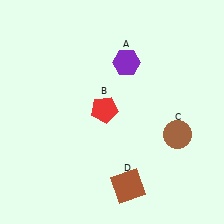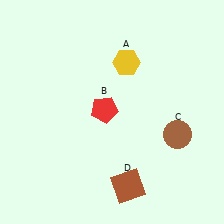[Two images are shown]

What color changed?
The hexagon (A) changed from purple in Image 1 to yellow in Image 2.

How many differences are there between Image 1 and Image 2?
There is 1 difference between the two images.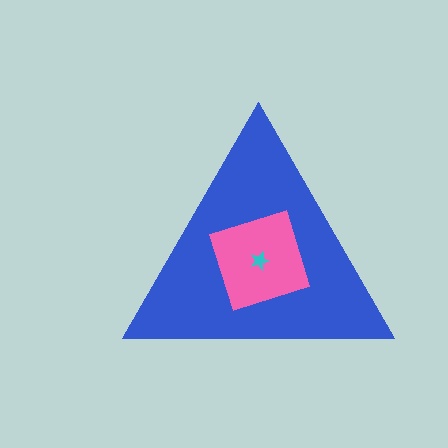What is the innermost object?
The cyan star.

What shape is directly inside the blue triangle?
The pink square.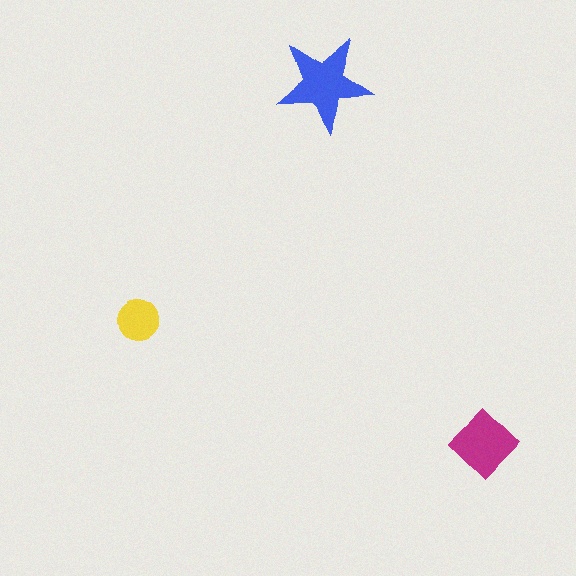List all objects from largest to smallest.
The blue star, the magenta diamond, the yellow circle.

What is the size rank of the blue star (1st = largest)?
1st.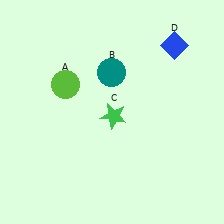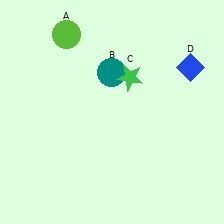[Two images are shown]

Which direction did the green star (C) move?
The green star (C) moved up.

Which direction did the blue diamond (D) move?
The blue diamond (D) moved down.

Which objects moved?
The objects that moved are: the lime circle (A), the green star (C), the blue diamond (D).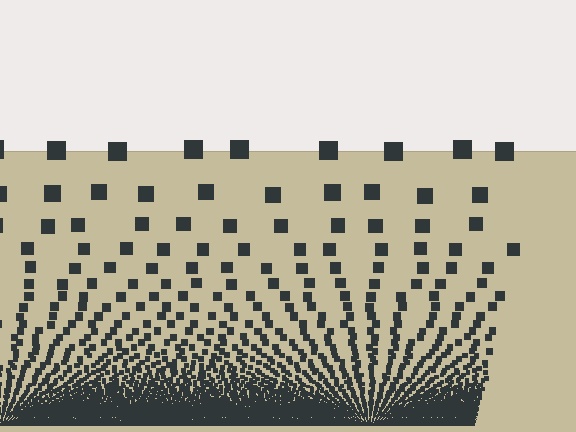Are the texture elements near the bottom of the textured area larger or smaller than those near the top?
Smaller. The gradient is inverted — elements near the bottom are smaller and denser.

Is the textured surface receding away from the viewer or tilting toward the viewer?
The surface appears to tilt toward the viewer. Texture elements get larger and sparser toward the top.